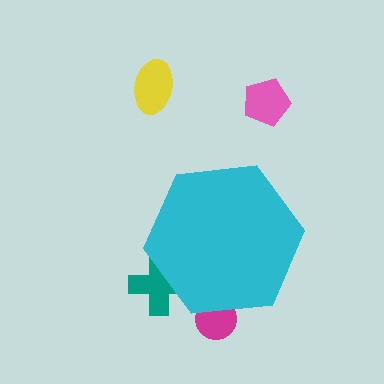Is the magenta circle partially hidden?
Yes, the magenta circle is partially hidden behind the cyan hexagon.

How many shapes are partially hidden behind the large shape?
2 shapes are partially hidden.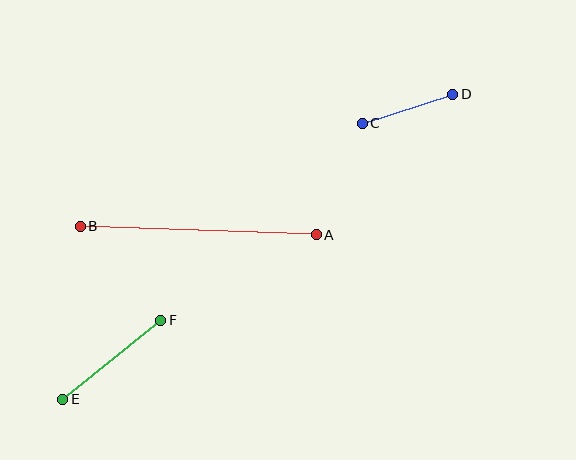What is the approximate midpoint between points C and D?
The midpoint is at approximately (408, 109) pixels.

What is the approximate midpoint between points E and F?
The midpoint is at approximately (112, 360) pixels.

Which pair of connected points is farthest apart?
Points A and B are farthest apart.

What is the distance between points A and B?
The distance is approximately 236 pixels.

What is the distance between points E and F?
The distance is approximately 126 pixels.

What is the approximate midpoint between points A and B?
The midpoint is at approximately (198, 231) pixels.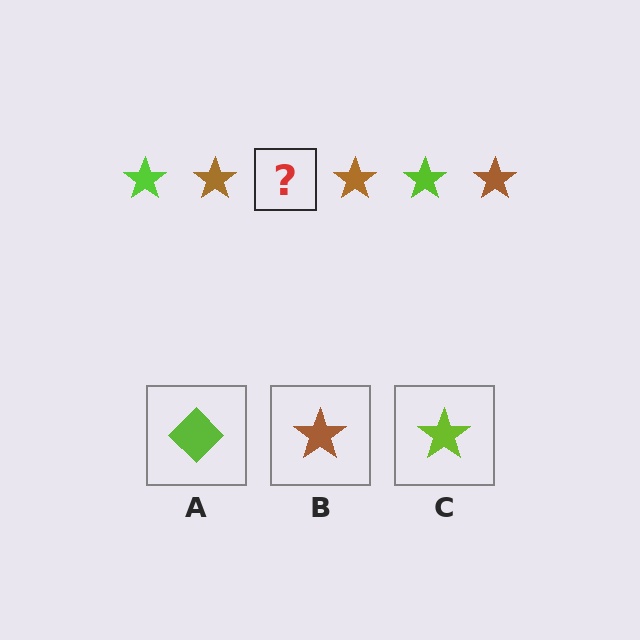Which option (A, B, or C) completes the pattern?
C.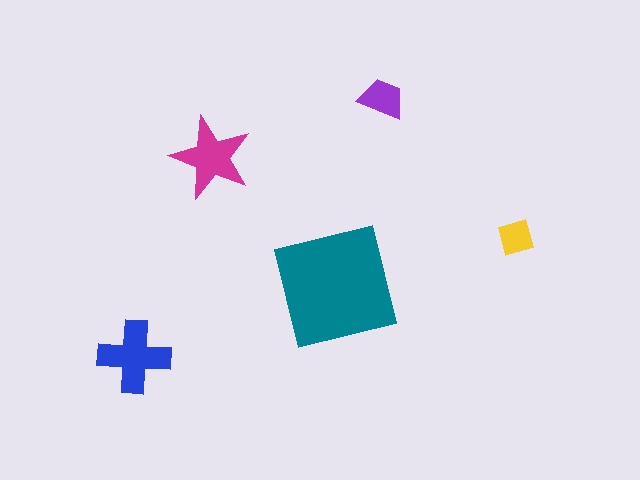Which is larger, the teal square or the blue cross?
The teal square.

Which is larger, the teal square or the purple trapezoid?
The teal square.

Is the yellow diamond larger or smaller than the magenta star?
Smaller.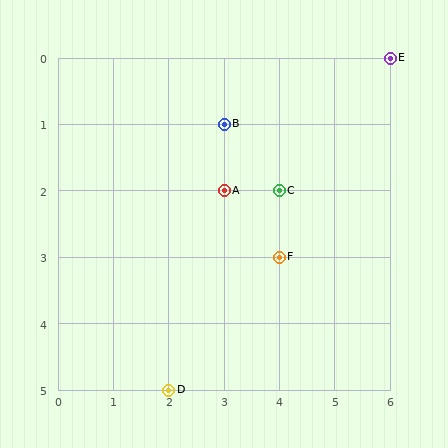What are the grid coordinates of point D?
Point D is at grid coordinates (2, 5).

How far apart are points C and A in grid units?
Points C and A are 1 column apart.